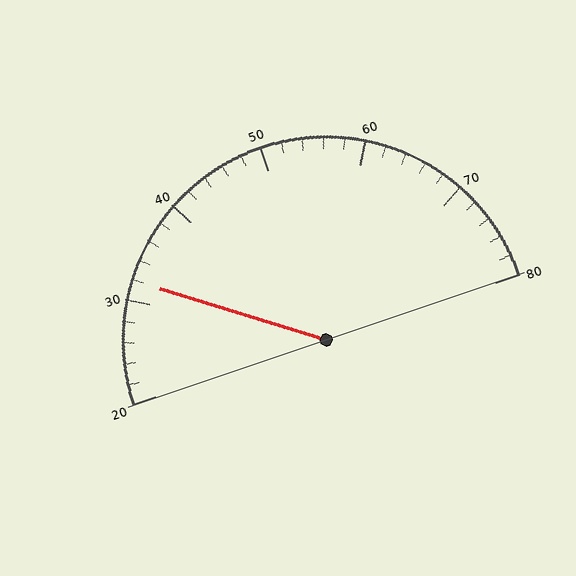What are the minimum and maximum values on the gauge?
The gauge ranges from 20 to 80.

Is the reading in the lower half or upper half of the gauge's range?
The reading is in the lower half of the range (20 to 80).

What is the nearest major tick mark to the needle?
The nearest major tick mark is 30.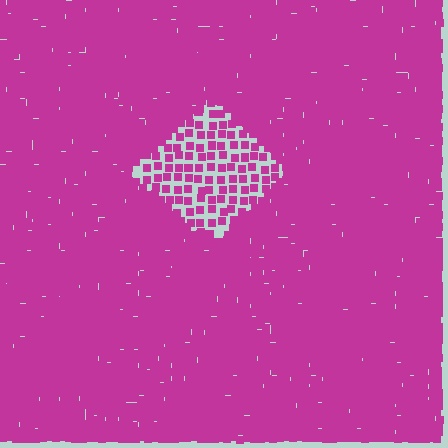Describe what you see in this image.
The image contains small magenta elements arranged at two different densities. A diamond-shaped region is visible where the elements are less densely packed than the surrounding area.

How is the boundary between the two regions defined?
The boundary is defined by a change in element density (approximately 2.7x ratio). All elements are the same color, size, and shape.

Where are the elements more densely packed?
The elements are more densely packed outside the diamond boundary.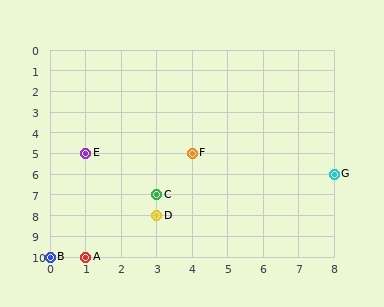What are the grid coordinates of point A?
Point A is at grid coordinates (1, 10).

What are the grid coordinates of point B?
Point B is at grid coordinates (0, 10).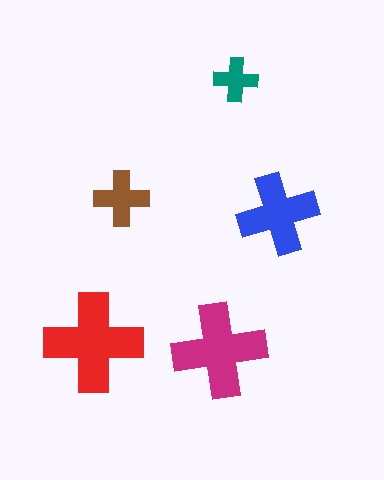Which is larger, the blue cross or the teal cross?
The blue one.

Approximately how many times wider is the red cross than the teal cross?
About 2.5 times wider.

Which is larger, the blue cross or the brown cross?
The blue one.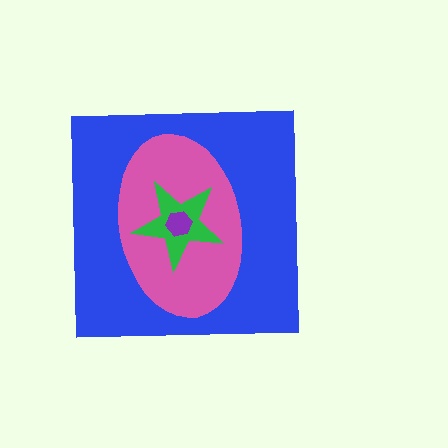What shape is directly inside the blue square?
The pink ellipse.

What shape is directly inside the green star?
The purple hexagon.